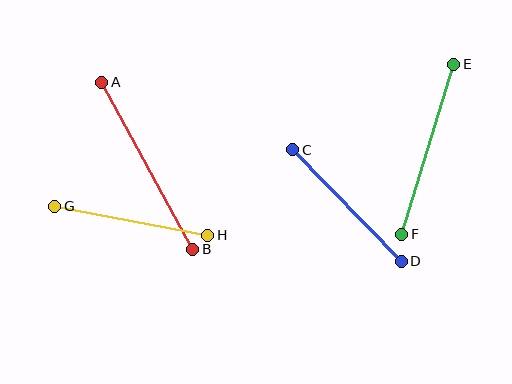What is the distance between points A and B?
The distance is approximately 190 pixels.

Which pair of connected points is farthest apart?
Points A and B are farthest apart.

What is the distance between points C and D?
The distance is approximately 156 pixels.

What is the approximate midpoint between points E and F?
The midpoint is at approximately (428, 149) pixels.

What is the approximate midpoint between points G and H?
The midpoint is at approximately (131, 221) pixels.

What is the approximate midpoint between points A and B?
The midpoint is at approximately (147, 166) pixels.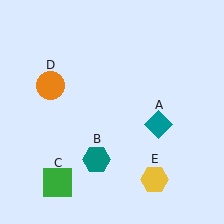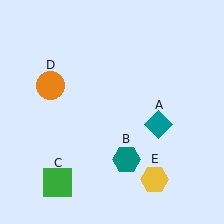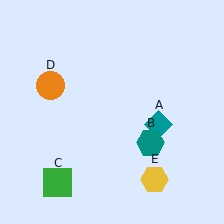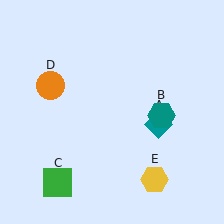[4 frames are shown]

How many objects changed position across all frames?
1 object changed position: teal hexagon (object B).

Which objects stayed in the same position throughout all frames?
Teal diamond (object A) and green square (object C) and orange circle (object D) and yellow hexagon (object E) remained stationary.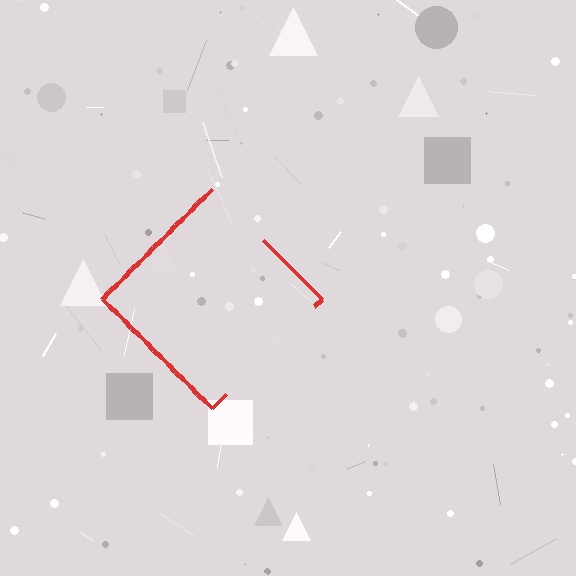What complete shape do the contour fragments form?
The contour fragments form a diamond.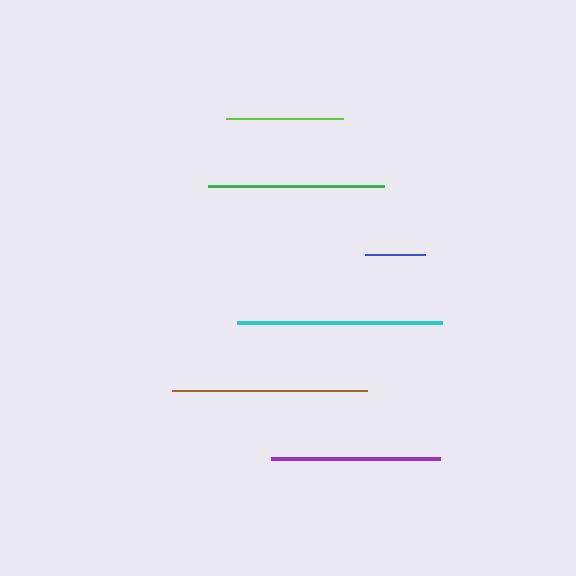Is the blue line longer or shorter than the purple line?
The purple line is longer than the blue line.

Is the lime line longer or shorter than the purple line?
The purple line is longer than the lime line.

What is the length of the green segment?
The green segment is approximately 176 pixels long.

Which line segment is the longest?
The cyan line is the longest at approximately 205 pixels.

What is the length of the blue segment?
The blue segment is approximately 60 pixels long.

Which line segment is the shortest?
The blue line is the shortest at approximately 60 pixels.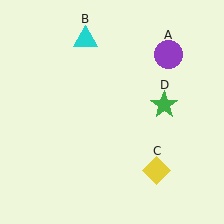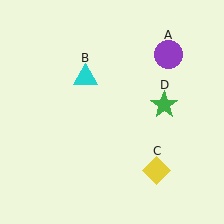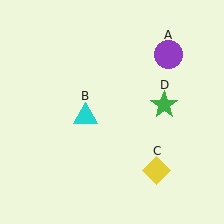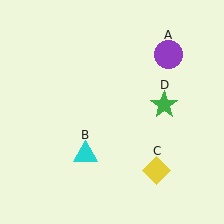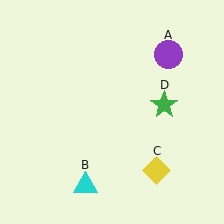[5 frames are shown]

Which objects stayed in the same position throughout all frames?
Purple circle (object A) and yellow diamond (object C) and green star (object D) remained stationary.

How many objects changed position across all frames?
1 object changed position: cyan triangle (object B).